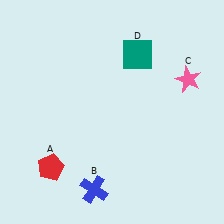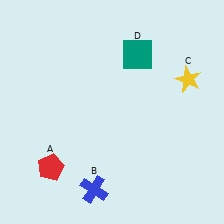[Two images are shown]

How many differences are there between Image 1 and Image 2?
There is 1 difference between the two images.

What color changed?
The star (C) changed from pink in Image 1 to yellow in Image 2.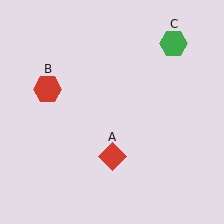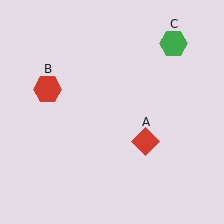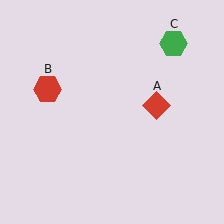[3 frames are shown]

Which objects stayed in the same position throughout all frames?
Red hexagon (object B) and green hexagon (object C) remained stationary.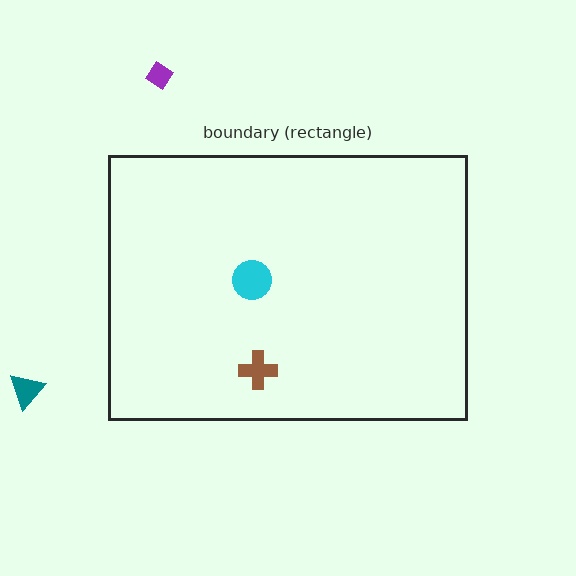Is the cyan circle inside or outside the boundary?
Inside.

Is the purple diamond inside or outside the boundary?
Outside.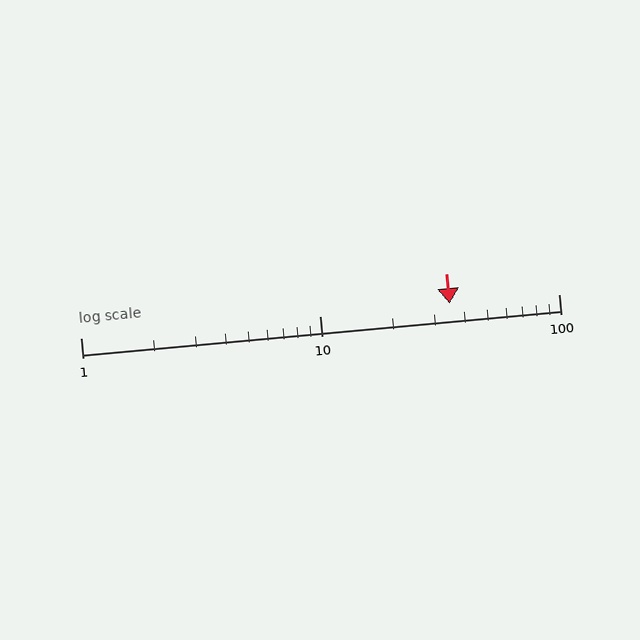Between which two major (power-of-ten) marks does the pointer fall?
The pointer is between 10 and 100.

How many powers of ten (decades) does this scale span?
The scale spans 2 decades, from 1 to 100.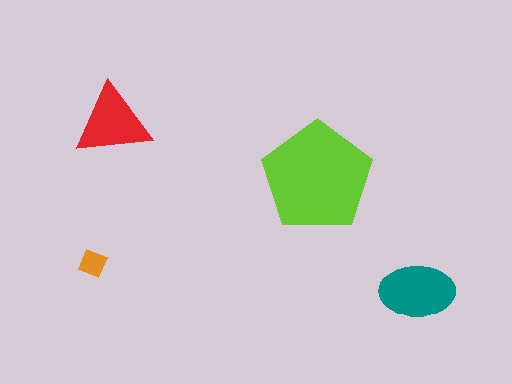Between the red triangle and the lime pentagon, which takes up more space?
The lime pentagon.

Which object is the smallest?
The orange diamond.